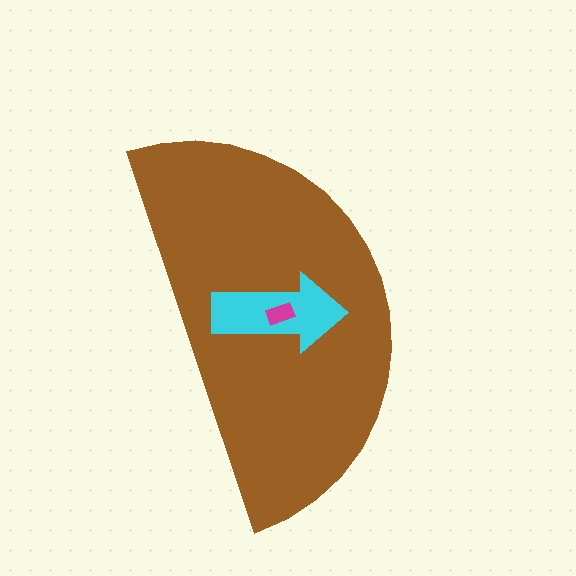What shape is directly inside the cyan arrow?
The magenta rectangle.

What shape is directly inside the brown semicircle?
The cyan arrow.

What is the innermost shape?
The magenta rectangle.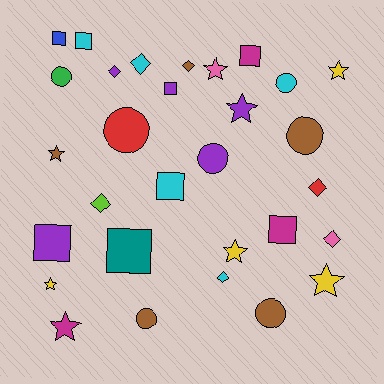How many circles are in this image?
There are 7 circles.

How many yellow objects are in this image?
There are 4 yellow objects.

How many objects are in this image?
There are 30 objects.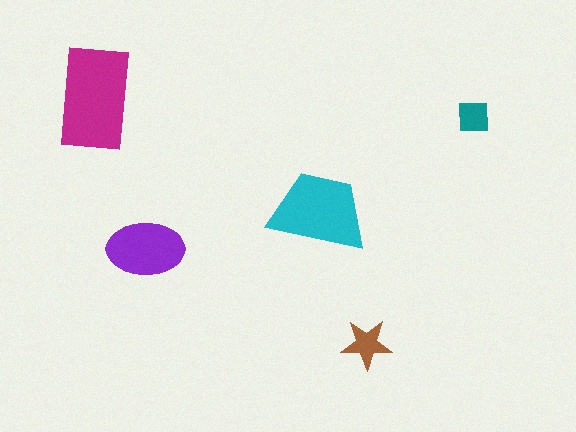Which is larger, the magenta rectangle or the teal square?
The magenta rectangle.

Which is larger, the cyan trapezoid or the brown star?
The cyan trapezoid.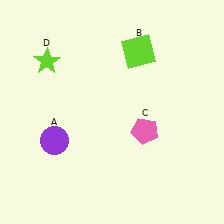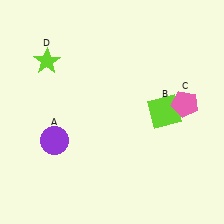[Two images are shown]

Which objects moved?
The objects that moved are: the lime square (B), the pink pentagon (C).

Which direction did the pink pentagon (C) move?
The pink pentagon (C) moved right.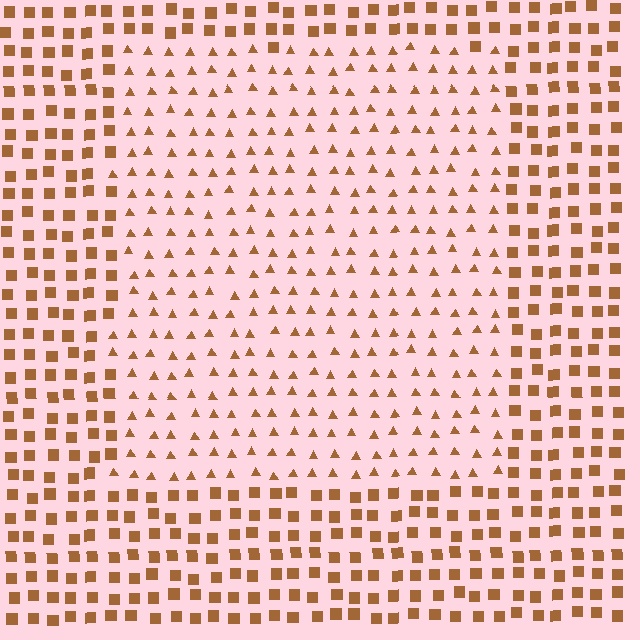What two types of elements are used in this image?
The image uses triangles inside the rectangle region and squares outside it.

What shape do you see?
I see a rectangle.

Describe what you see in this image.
The image is filled with small brown elements arranged in a uniform grid. A rectangle-shaped region contains triangles, while the surrounding area contains squares. The boundary is defined purely by the change in element shape.